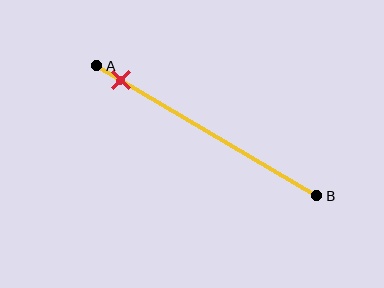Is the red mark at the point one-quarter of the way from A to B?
No, the mark is at about 10% from A, not at the 25% one-quarter point.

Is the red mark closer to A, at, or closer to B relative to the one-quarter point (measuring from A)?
The red mark is closer to point A than the one-quarter point of segment AB.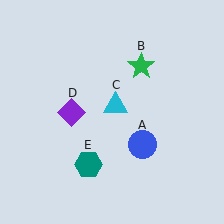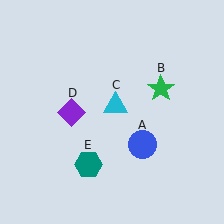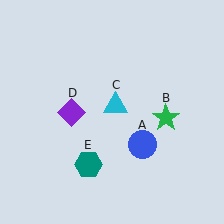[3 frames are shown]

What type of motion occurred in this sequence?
The green star (object B) rotated clockwise around the center of the scene.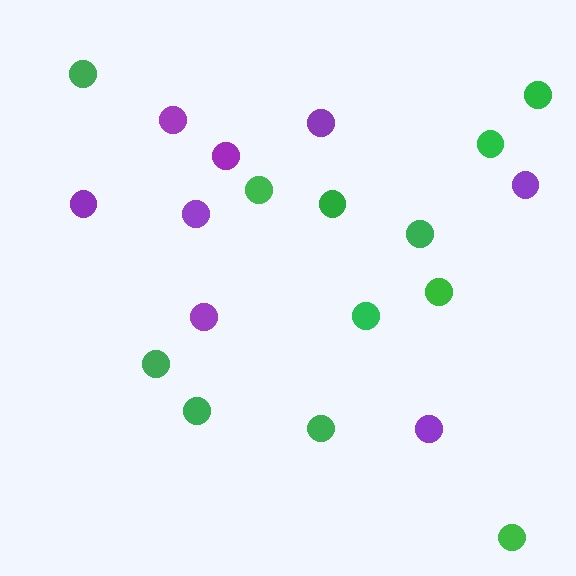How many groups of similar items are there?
There are 2 groups: one group of green circles (12) and one group of purple circles (8).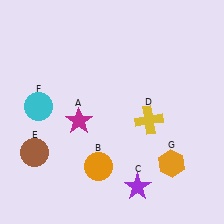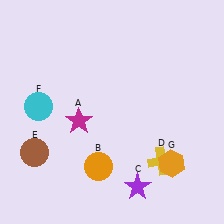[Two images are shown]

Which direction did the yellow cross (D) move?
The yellow cross (D) moved down.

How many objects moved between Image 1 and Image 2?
1 object moved between the two images.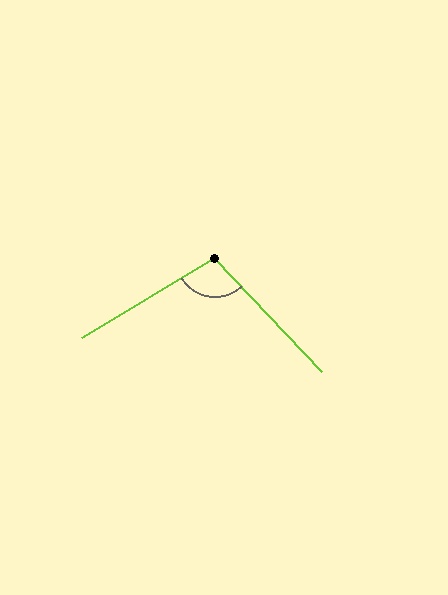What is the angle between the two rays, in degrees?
Approximately 102 degrees.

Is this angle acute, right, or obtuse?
It is obtuse.